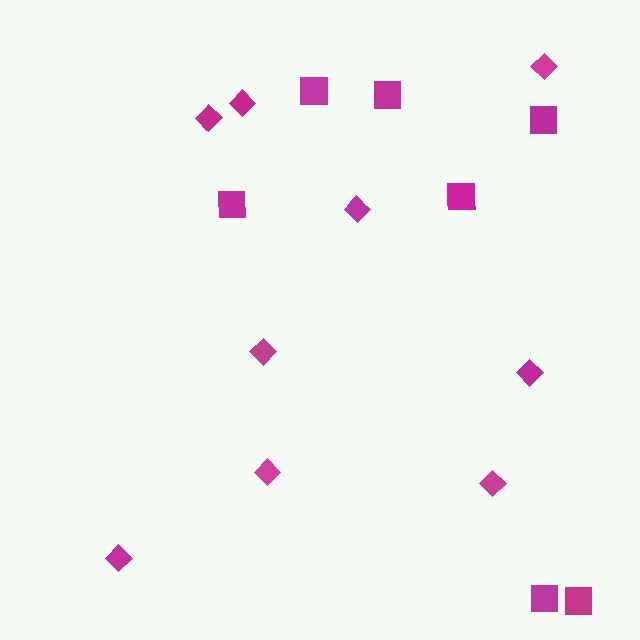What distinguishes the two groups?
There are 2 groups: one group of diamonds (9) and one group of squares (7).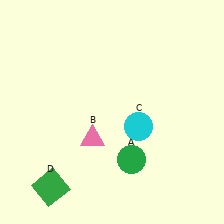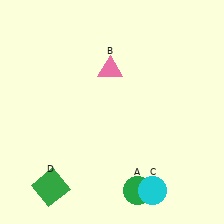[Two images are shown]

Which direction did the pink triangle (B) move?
The pink triangle (B) moved up.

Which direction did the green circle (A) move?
The green circle (A) moved down.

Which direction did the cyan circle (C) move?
The cyan circle (C) moved down.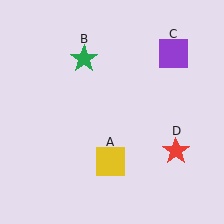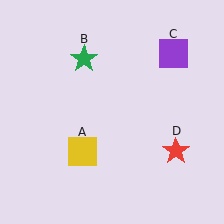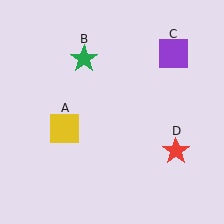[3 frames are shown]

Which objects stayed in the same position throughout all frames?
Green star (object B) and purple square (object C) and red star (object D) remained stationary.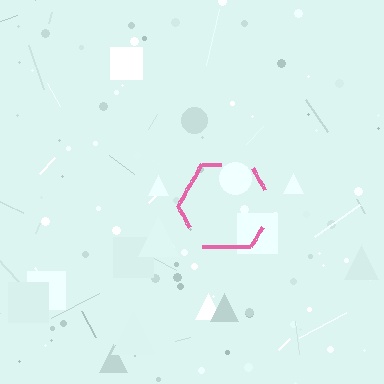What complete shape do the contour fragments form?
The contour fragments form a hexagon.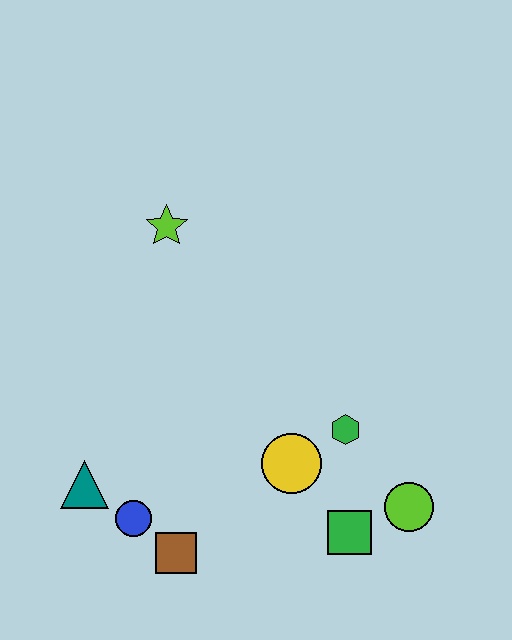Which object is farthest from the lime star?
The lime circle is farthest from the lime star.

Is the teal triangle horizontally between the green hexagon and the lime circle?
No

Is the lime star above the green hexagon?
Yes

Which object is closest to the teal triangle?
The blue circle is closest to the teal triangle.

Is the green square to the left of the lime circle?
Yes